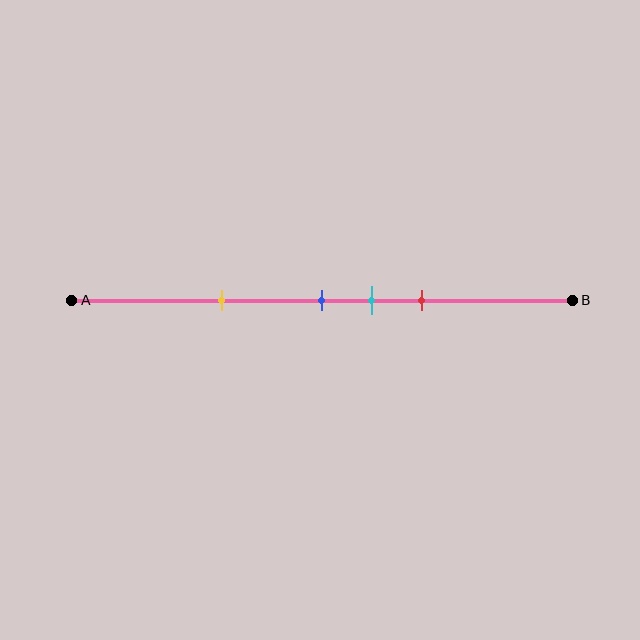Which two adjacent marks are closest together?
The blue and cyan marks are the closest adjacent pair.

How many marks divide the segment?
There are 4 marks dividing the segment.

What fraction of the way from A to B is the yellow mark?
The yellow mark is approximately 30% (0.3) of the way from A to B.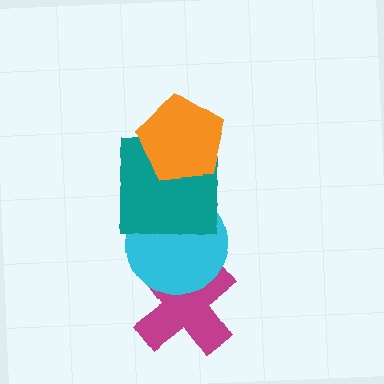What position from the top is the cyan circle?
The cyan circle is 3rd from the top.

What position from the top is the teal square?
The teal square is 2nd from the top.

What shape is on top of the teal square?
The orange pentagon is on top of the teal square.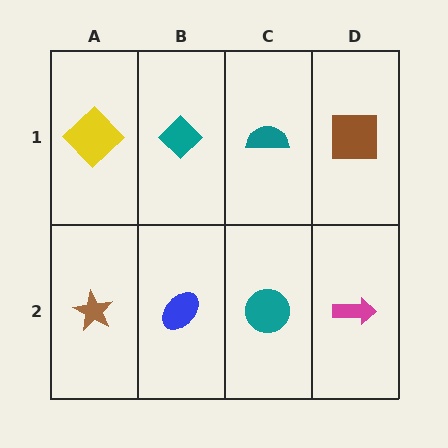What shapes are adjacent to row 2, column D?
A brown square (row 1, column D), a teal circle (row 2, column C).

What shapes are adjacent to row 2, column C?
A teal semicircle (row 1, column C), a blue ellipse (row 2, column B), a magenta arrow (row 2, column D).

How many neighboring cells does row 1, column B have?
3.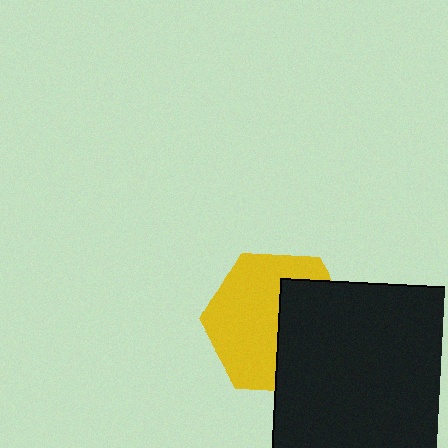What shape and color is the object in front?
The object in front is a black square.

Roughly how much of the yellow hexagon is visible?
About half of it is visible (roughly 58%).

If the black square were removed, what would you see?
You would see the complete yellow hexagon.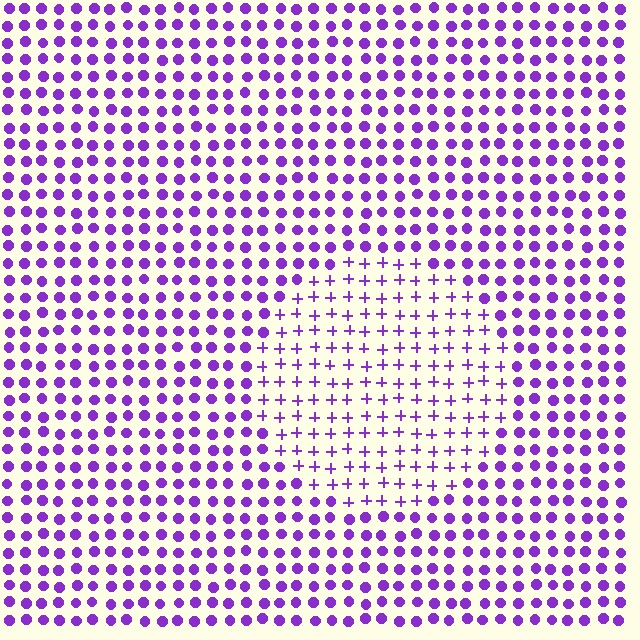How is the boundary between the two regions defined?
The boundary is defined by a change in element shape: plus signs inside vs. circles outside. All elements share the same color and spacing.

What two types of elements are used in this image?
The image uses plus signs inside the circle region and circles outside it.